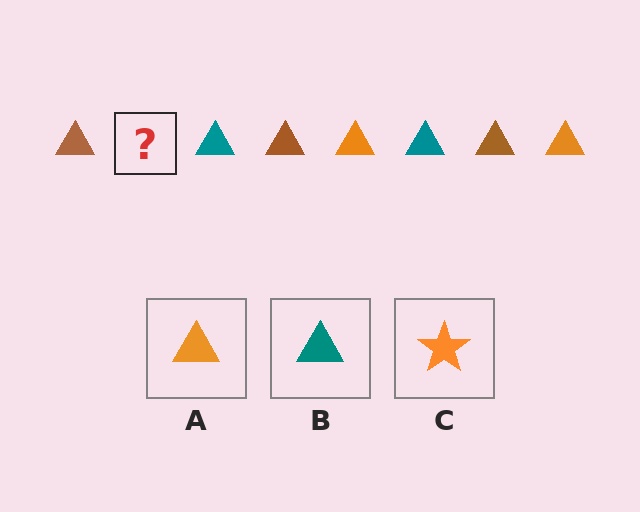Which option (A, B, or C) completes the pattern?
A.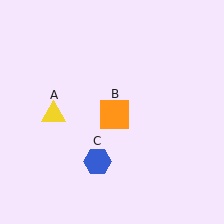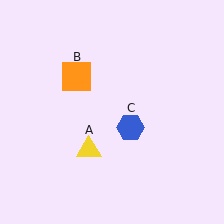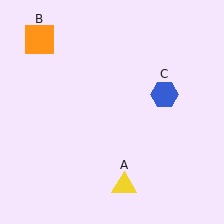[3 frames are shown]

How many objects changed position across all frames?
3 objects changed position: yellow triangle (object A), orange square (object B), blue hexagon (object C).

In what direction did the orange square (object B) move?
The orange square (object B) moved up and to the left.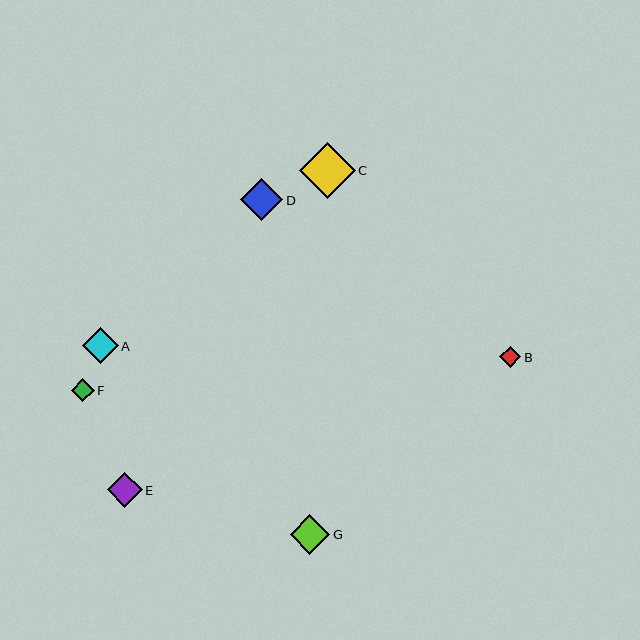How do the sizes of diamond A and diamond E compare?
Diamond A and diamond E are approximately the same size.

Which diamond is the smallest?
Diamond B is the smallest with a size of approximately 21 pixels.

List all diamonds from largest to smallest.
From largest to smallest: C, D, G, A, E, F, B.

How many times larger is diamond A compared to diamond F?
Diamond A is approximately 1.6 times the size of diamond F.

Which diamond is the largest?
Diamond C is the largest with a size of approximately 56 pixels.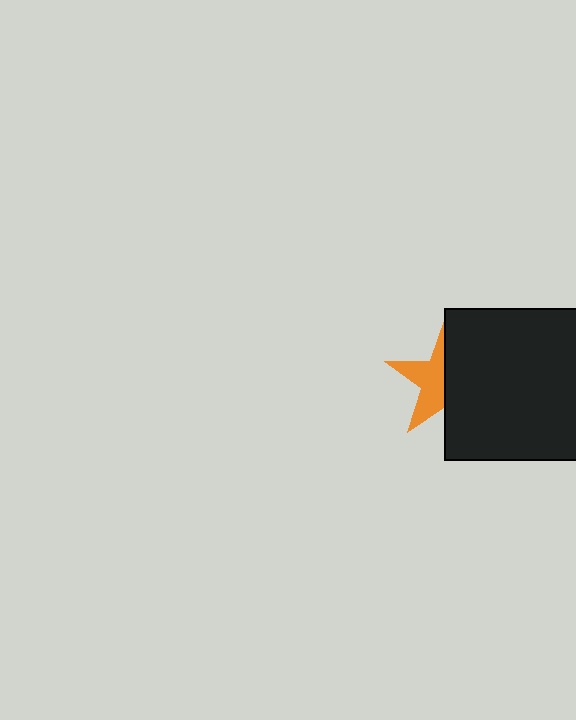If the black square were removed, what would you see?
You would see the complete orange star.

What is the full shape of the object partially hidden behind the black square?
The partially hidden object is an orange star.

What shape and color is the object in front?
The object in front is a black square.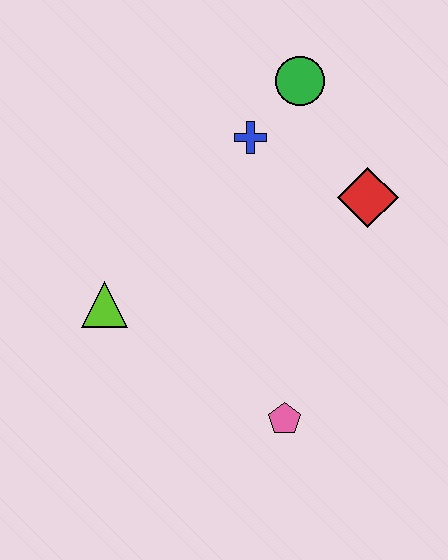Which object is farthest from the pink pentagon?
The green circle is farthest from the pink pentagon.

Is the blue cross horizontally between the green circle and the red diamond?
No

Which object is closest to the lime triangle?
The pink pentagon is closest to the lime triangle.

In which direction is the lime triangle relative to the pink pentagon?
The lime triangle is to the left of the pink pentagon.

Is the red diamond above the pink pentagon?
Yes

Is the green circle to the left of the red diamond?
Yes